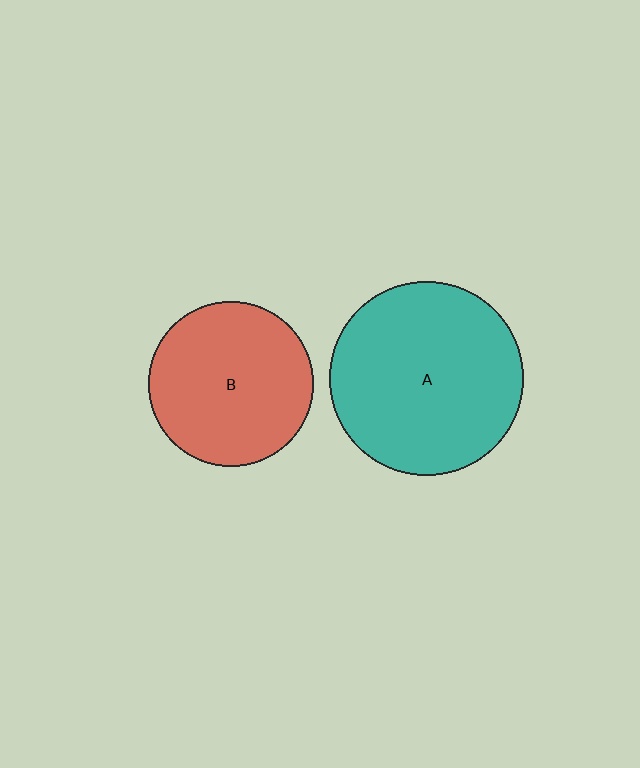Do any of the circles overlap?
No, none of the circles overlap.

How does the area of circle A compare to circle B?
Approximately 1.4 times.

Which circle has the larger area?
Circle A (teal).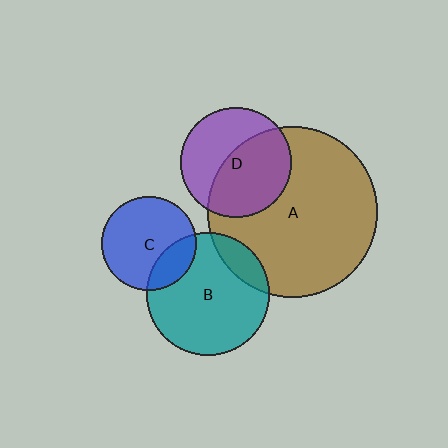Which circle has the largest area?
Circle A (brown).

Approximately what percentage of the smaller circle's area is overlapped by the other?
Approximately 55%.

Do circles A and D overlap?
Yes.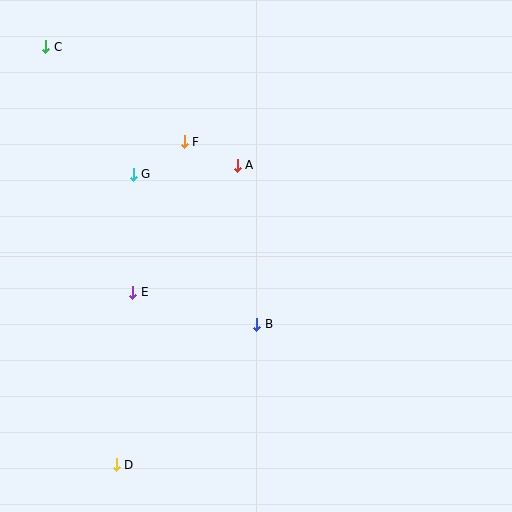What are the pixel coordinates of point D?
Point D is at (116, 465).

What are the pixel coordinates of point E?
Point E is at (133, 292).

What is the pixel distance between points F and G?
The distance between F and G is 60 pixels.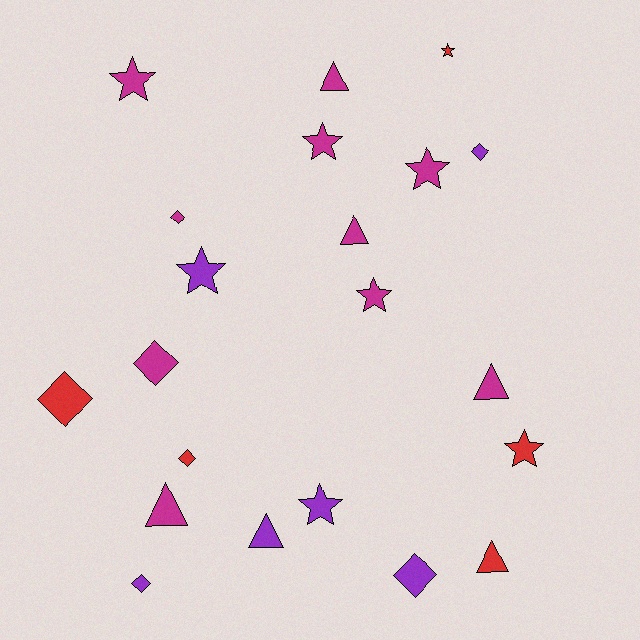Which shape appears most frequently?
Star, with 8 objects.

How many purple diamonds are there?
There are 3 purple diamonds.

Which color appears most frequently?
Magenta, with 10 objects.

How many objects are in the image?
There are 21 objects.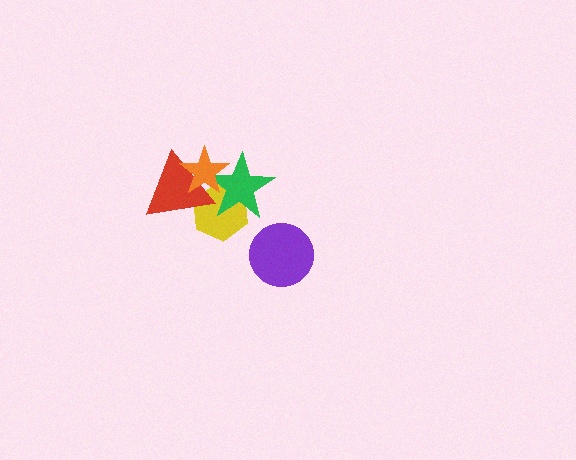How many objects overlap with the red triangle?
3 objects overlap with the red triangle.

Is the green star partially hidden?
Yes, it is partially covered by another shape.